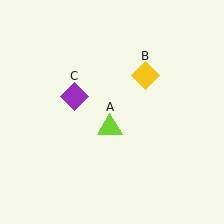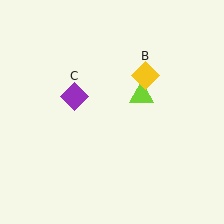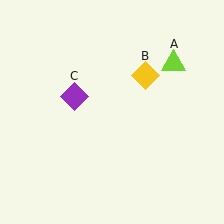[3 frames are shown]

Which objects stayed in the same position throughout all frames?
Yellow diamond (object B) and purple diamond (object C) remained stationary.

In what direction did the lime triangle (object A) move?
The lime triangle (object A) moved up and to the right.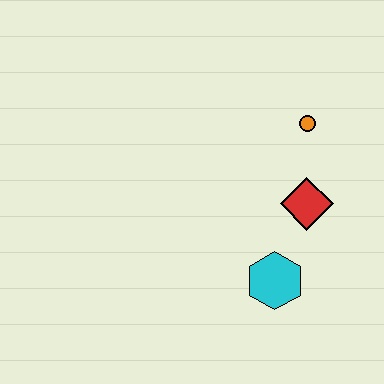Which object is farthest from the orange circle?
The cyan hexagon is farthest from the orange circle.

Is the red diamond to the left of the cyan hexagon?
No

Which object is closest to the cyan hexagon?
The red diamond is closest to the cyan hexagon.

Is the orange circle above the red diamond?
Yes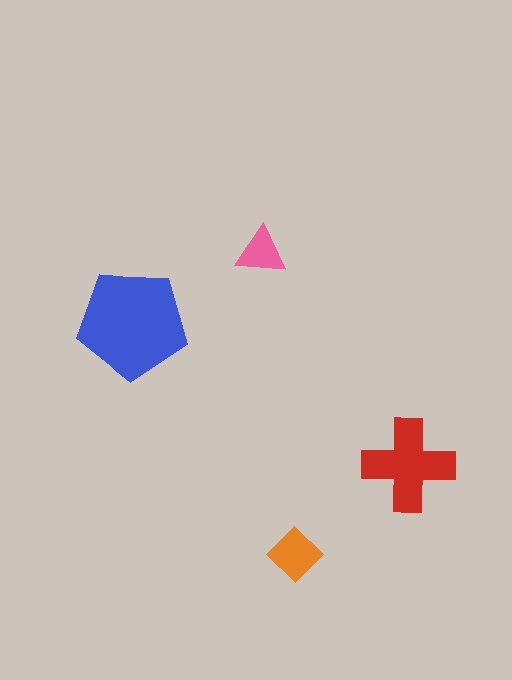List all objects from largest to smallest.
The blue pentagon, the red cross, the orange diamond, the pink triangle.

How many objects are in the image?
There are 4 objects in the image.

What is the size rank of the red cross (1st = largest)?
2nd.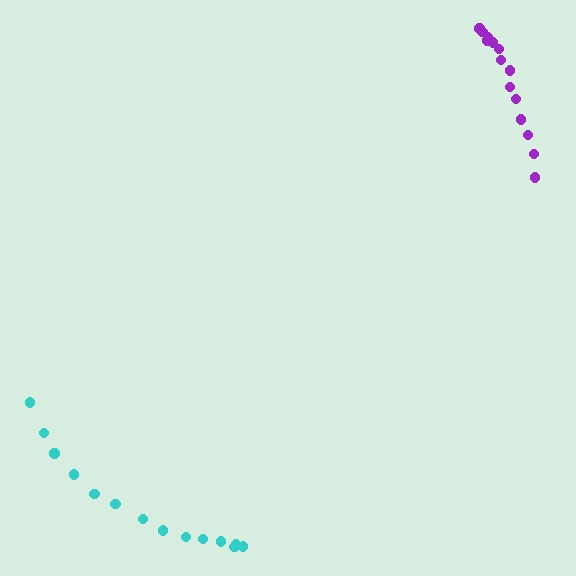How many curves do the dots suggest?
There are 2 distinct paths.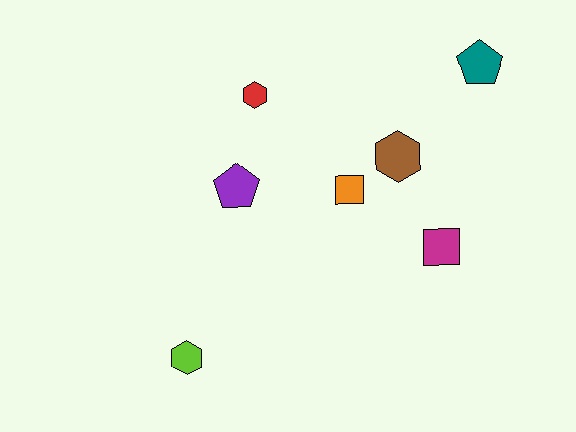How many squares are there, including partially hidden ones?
There are 2 squares.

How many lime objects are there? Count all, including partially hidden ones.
There is 1 lime object.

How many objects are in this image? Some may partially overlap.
There are 7 objects.